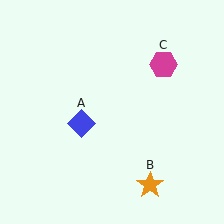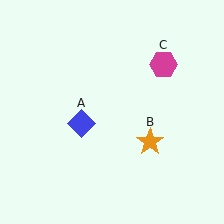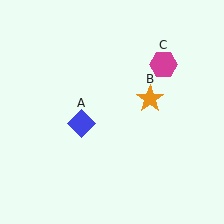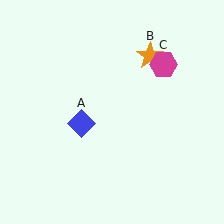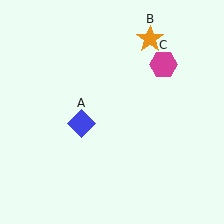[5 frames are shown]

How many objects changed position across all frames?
1 object changed position: orange star (object B).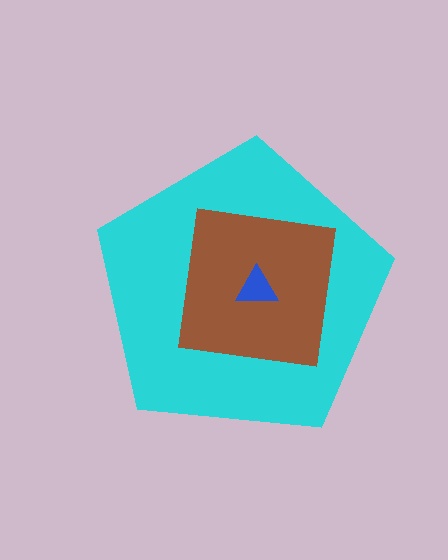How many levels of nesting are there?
3.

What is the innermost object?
The blue triangle.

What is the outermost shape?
The cyan pentagon.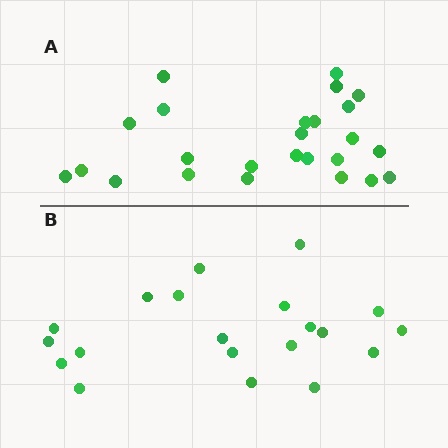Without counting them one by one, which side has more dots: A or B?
Region A (the top region) has more dots.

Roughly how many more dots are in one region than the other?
Region A has about 5 more dots than region B.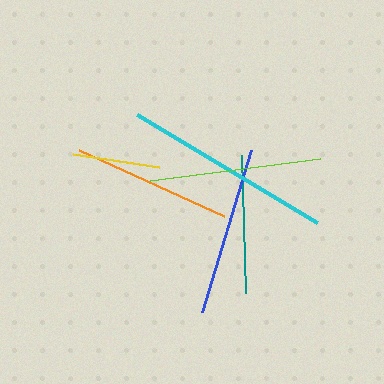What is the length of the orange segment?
The orange segment is approximately 160 pixels long.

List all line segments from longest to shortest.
From longest to shortest: cyan, lime, blue, orange, teal, yellow.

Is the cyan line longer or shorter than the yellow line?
The cyan line is longer than the yellow line.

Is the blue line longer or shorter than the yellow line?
The blue line is longer than the yellow line.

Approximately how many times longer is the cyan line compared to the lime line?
The cyan line is approximately 1.2 times the length of the lime line.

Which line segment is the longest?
The cyan line is the longest at approximately 210 pixels.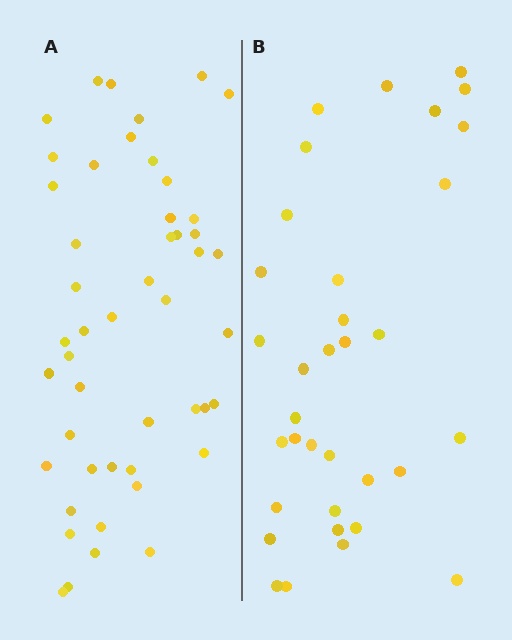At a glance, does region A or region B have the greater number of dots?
Region A (the left region) has more dots.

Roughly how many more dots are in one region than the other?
Region A has approximately 15 more dots than region B.